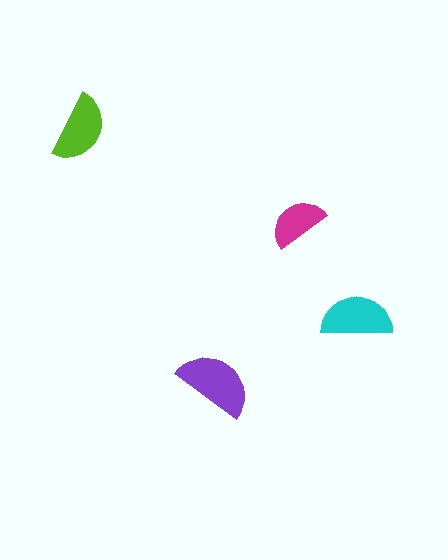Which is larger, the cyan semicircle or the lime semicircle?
The cyan one.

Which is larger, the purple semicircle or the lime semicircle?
The purple one.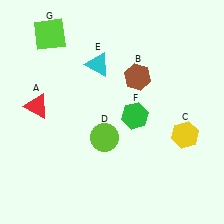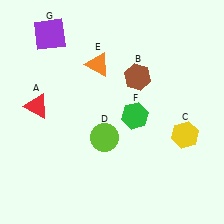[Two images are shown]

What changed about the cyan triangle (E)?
In Image 1, E is cyan. In Image 2, it changed to orange.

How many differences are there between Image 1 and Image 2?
There are 2 differences between the two images.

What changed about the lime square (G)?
In Image 1, G is lime. In Image 2, it changed to purple.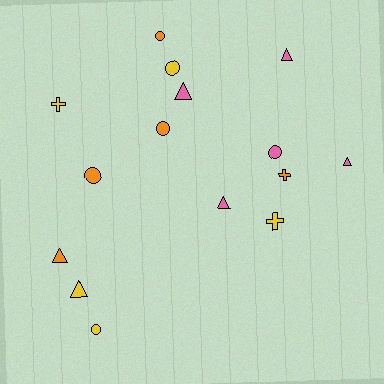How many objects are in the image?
There are 15 objects.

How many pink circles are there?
There is 1 pink circle.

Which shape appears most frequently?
Circle, with 6 objects.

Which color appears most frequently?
Pink, with 5 objects.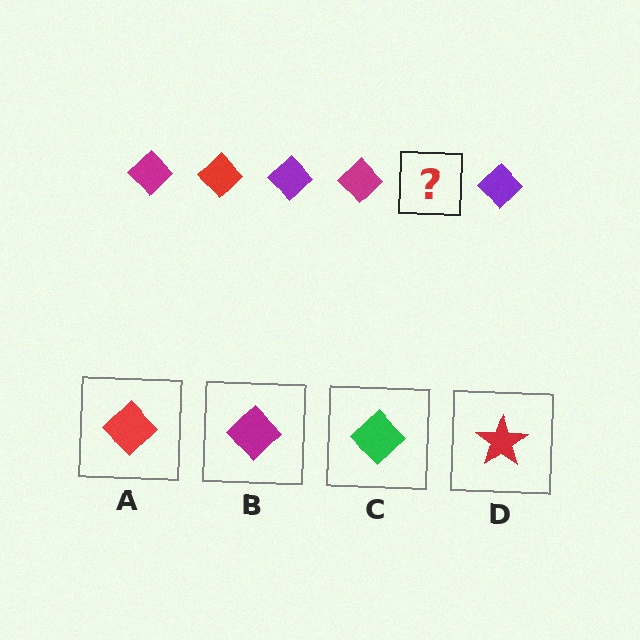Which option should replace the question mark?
Option A.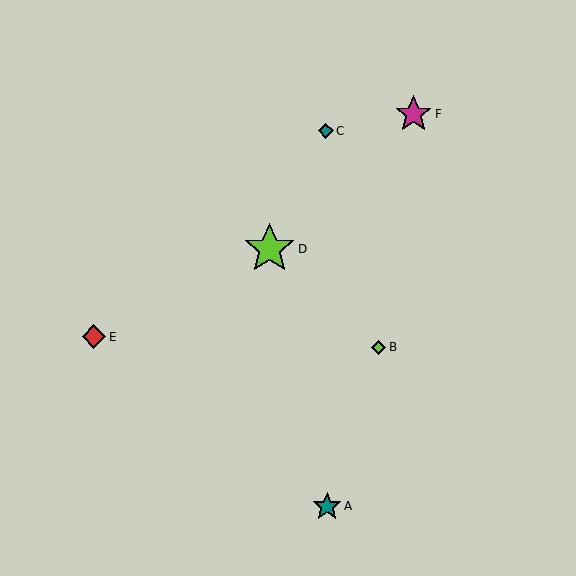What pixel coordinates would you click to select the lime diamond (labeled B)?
Click at (379, 347) to select the lime diamond B.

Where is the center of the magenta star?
The center of the magenta star is at (414, 114).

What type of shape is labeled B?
Shape B is a lime diamond.